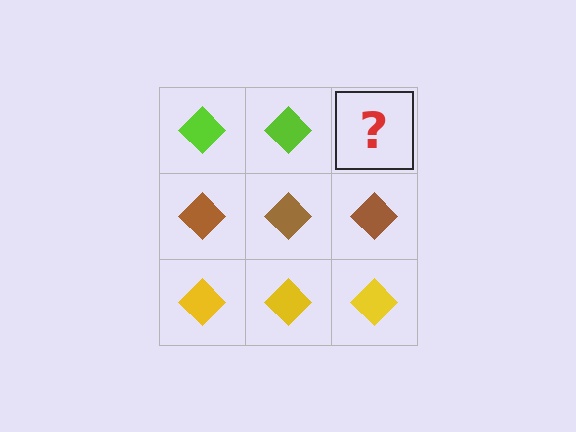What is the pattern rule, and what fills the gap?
The rule is that each row has a consistent color. The gap should be filled with a lime diamond.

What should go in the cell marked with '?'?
The missing cell should contain a lime diamond.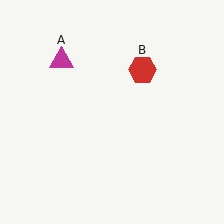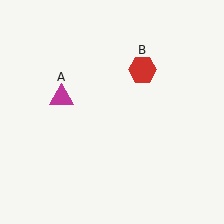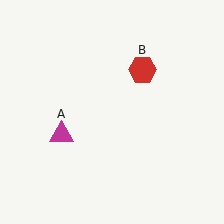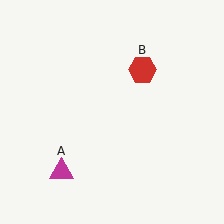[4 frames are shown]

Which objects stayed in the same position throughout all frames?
Red hexagon (object B) remained stationary.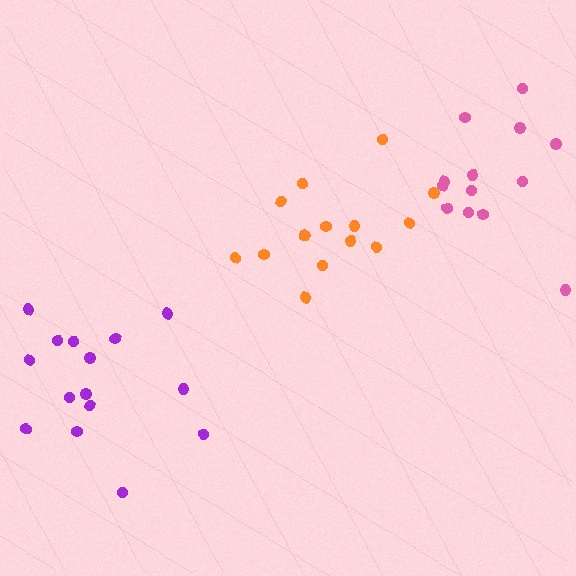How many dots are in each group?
Group 1: 14 dots, Group 2: 15 dots, Group 3: 13 dots (42 total).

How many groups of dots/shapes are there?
There are 3 groups.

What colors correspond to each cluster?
The clusters are colored: orange, purple, pink.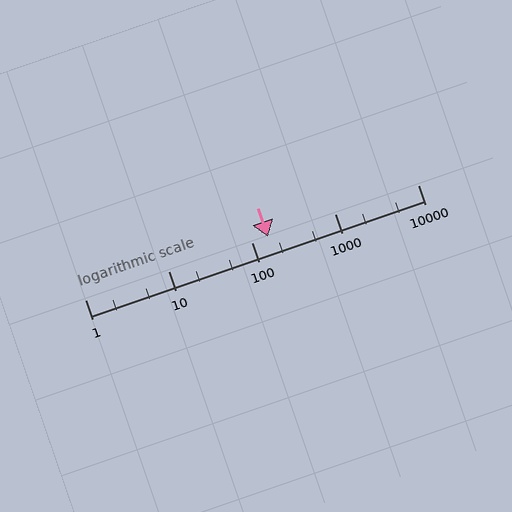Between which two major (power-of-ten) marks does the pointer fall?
The pointer is between 100 and 1000.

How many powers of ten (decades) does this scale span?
The scale spans 4 decades, from 1 to 10000.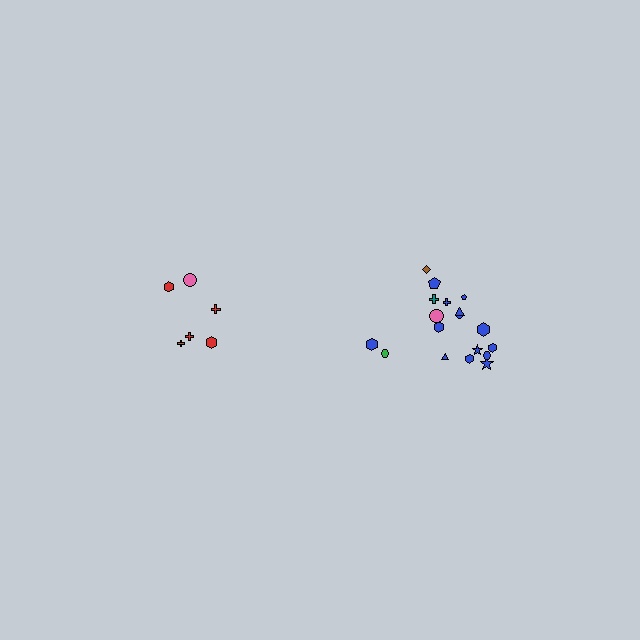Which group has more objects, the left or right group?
The right group.